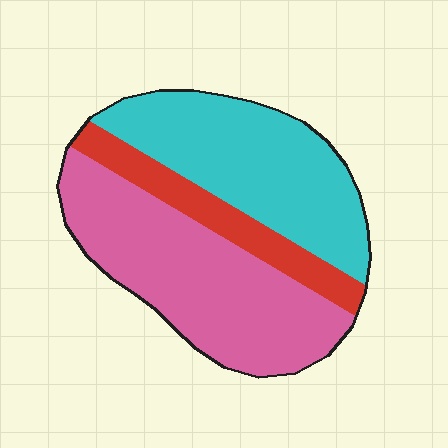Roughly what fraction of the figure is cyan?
Cyan takes up between a quarter and a half of the figure.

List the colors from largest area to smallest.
From largest to smallest: pink, cyan, red.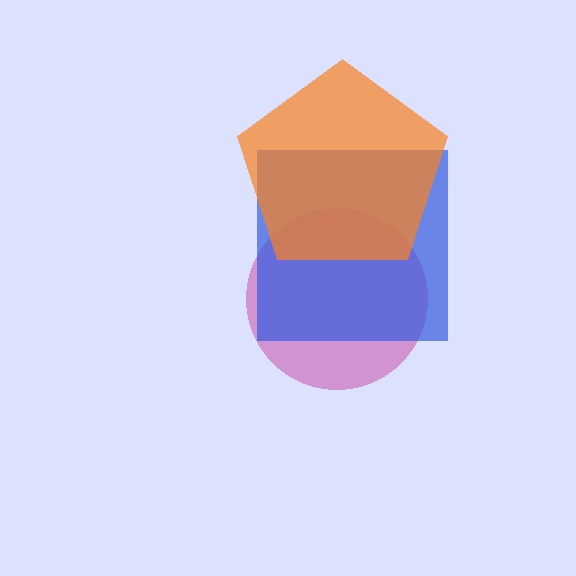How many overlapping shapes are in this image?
There are 3 overlapping shapes in the image.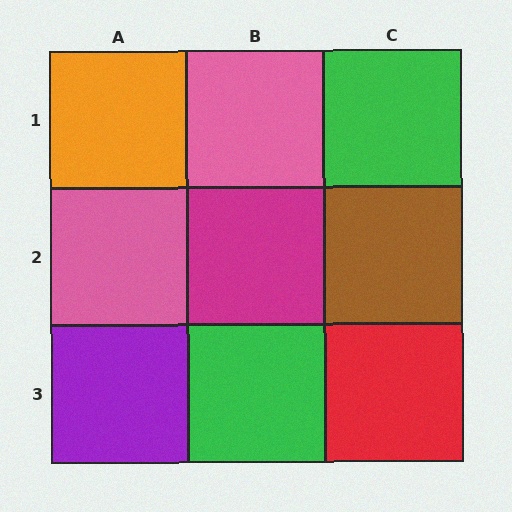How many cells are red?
1 cell is red.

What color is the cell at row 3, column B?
Green.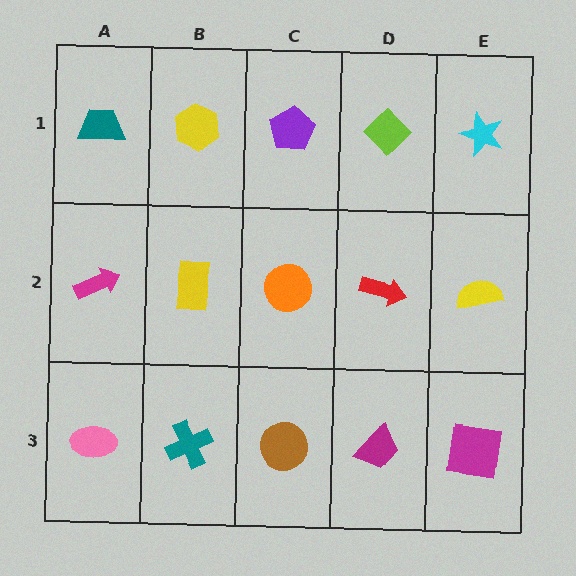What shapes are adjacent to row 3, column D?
A red arrow (row 2, column D), a brown circle (row 3, column C), a magenta square (row 3, column E).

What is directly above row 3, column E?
A yellow semicircle.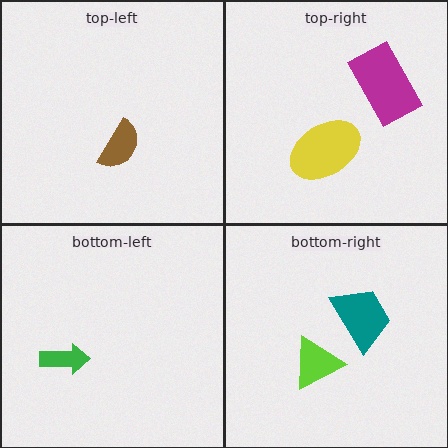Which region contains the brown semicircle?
The top-left region.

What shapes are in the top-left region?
The brown semicircle.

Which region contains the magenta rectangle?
The top-right region.